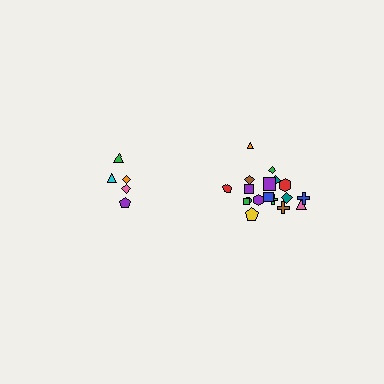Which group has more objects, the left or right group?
The right group.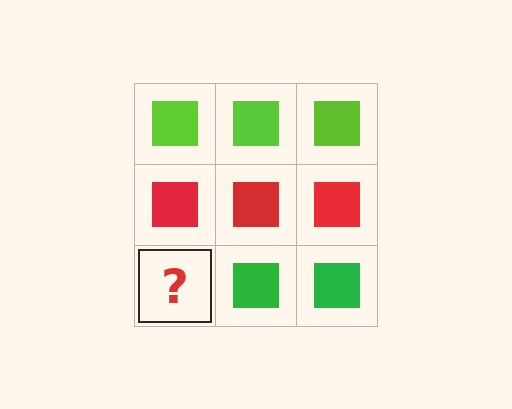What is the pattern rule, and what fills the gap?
The rule is that each row has a consistent color. The gap should be filled with a green square.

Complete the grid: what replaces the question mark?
The question mark should be replaced with a green square.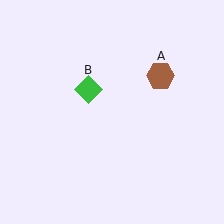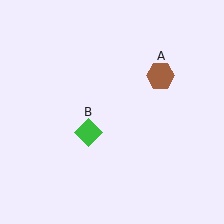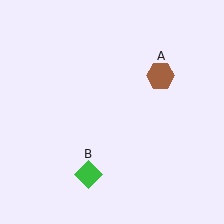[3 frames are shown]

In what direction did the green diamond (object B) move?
The green diamond (object B) moved down.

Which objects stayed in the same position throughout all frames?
Brown hexagon (object A) remained stationary.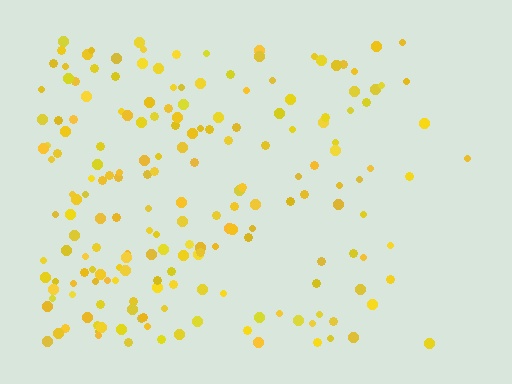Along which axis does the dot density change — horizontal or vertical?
Horizontal.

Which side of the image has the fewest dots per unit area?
The right.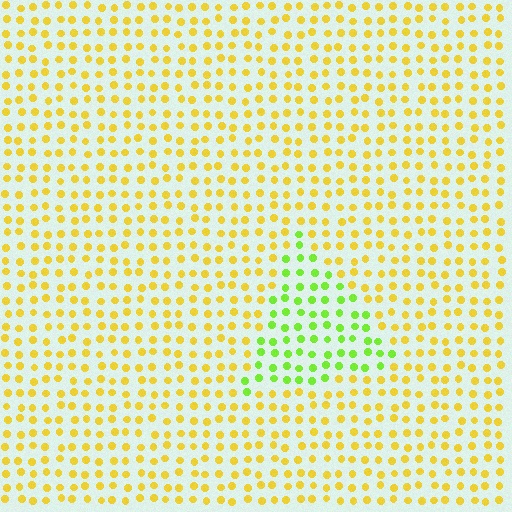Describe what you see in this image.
The image is filled with small yellow elements in a uniform arrangement. A triangle-shaped region is visible where the elements are tinted to a slightly different hue, forming a subtle color boundary.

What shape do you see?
I see a triangle.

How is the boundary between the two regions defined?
The boundary is defined purely by a slight shift in hue (about 48 degrees). Spacing, size, and orientation are identical on both sides.